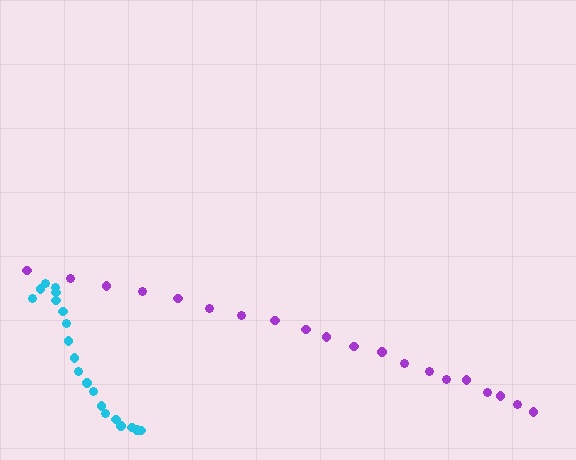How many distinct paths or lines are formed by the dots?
There are 2 distinct paths.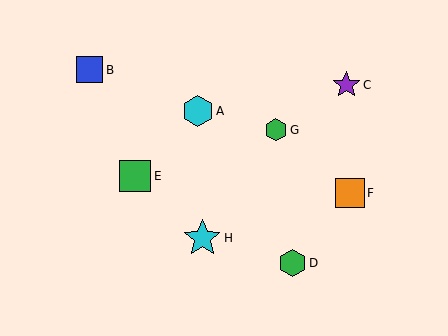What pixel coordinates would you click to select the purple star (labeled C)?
Click at (346, 85) to select the purple star C.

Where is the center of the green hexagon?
The center of the green hexagon is at (292, 263).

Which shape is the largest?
The cyan star (labeled H) is the largest.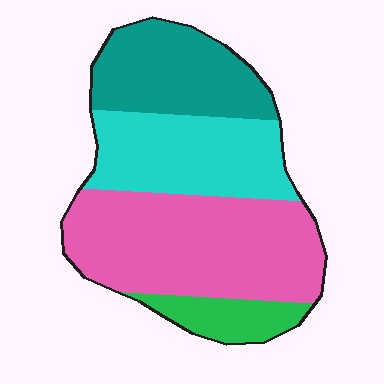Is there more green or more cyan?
Cyan.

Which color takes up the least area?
Green, at roughly 10%.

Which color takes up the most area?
Pink, at roughly 40%.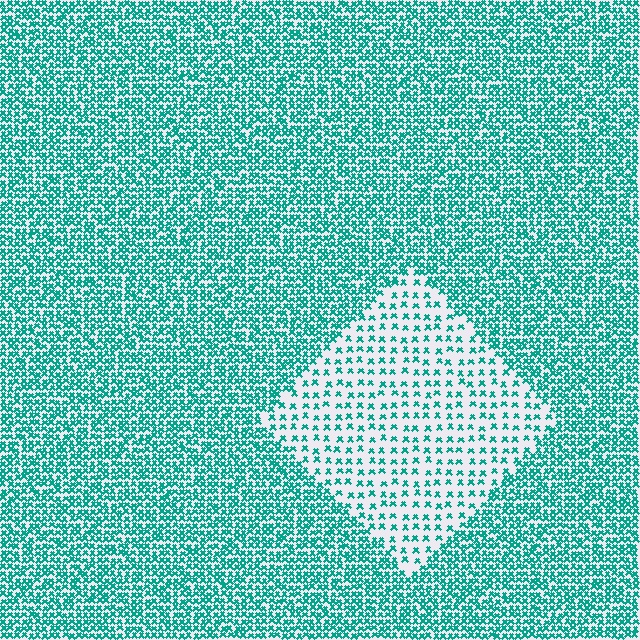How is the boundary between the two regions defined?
The boundary is defined by a change in element density (approximately 2.6x ratio). All elements are the same color, size, and shape.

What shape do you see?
I see a diamond.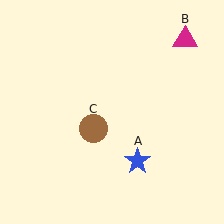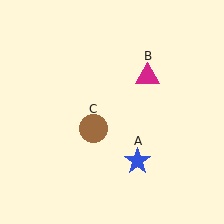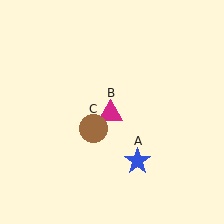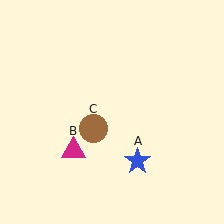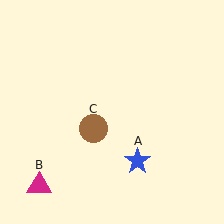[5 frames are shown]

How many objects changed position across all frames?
1 object changed position: magenta triangle (object B).